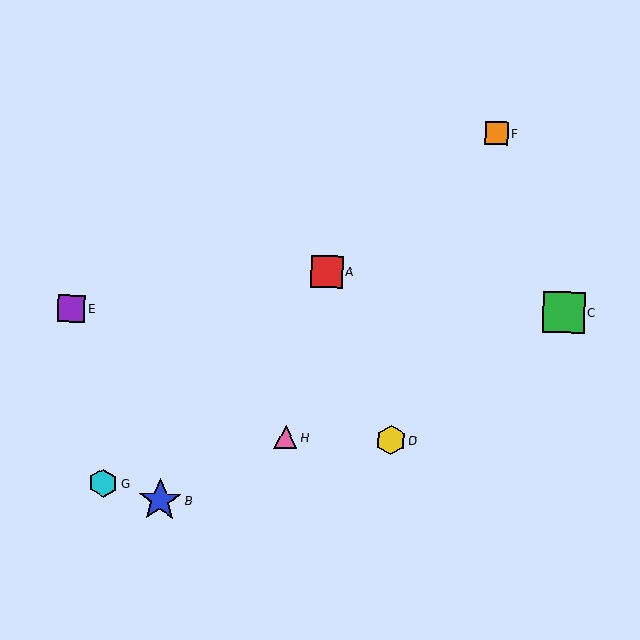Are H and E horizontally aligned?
No, H is at y≈437 and E is at y≈308.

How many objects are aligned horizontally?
2 objects (D, H) are aligned horizontally.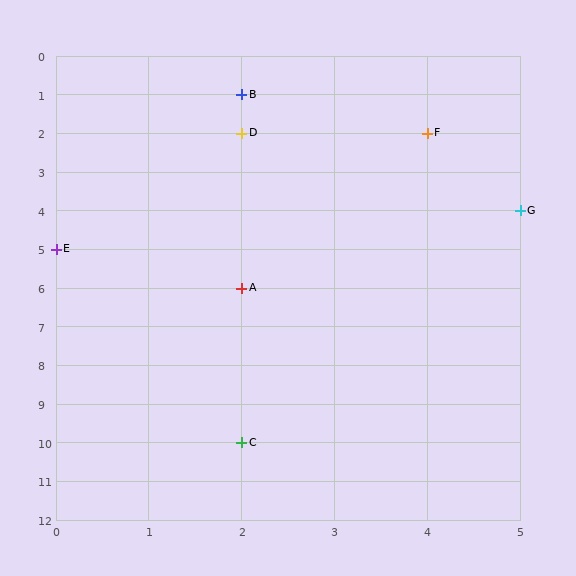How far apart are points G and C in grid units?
Points G and C are 3 columns and 6 rows apart (about 6.7 grid units diagonally).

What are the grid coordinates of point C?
Point C is at grid coordinates (2, 10).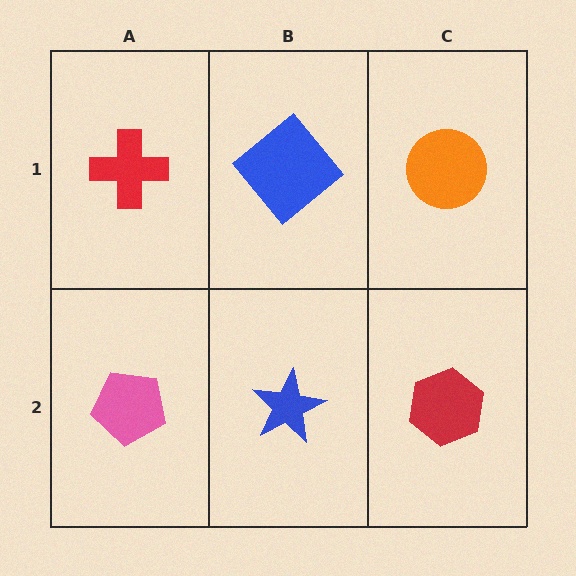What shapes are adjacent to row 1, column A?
A pink pentagon (row 2, column A), a blue diamond (row 1, column B).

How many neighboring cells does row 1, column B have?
3.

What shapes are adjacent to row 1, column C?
A red hexagon (row 2, column C), a blue diamond (row 1, column B).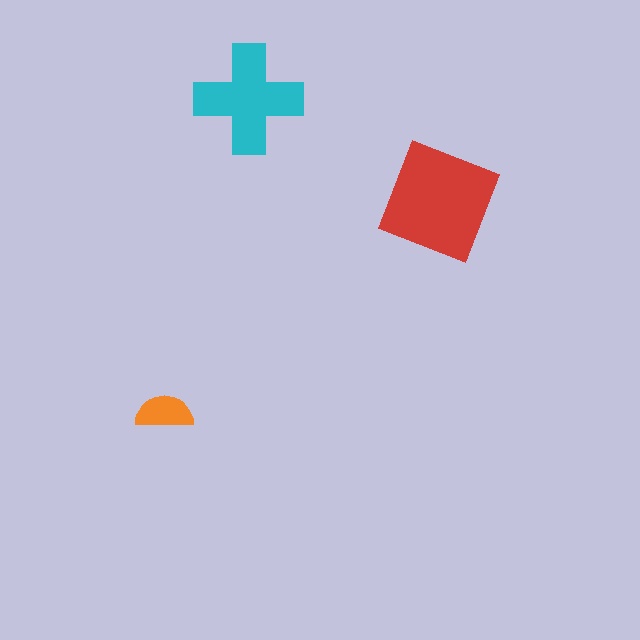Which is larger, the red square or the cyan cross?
The red square.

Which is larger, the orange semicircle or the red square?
The red square.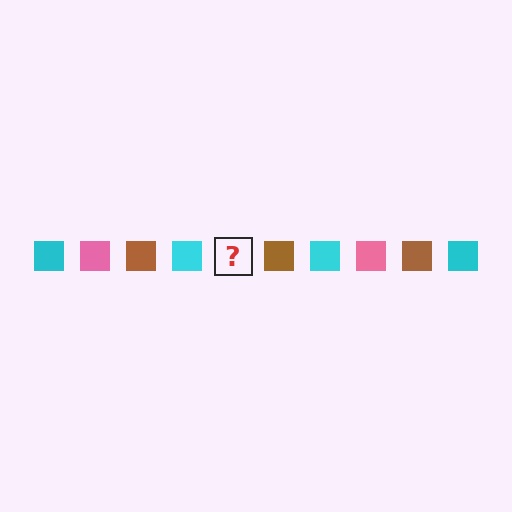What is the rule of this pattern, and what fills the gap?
The rule is that the pattern cycles through cyan, pink, brown squares. The gap should be filled with a pink square.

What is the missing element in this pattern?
The missing element is a pink square.